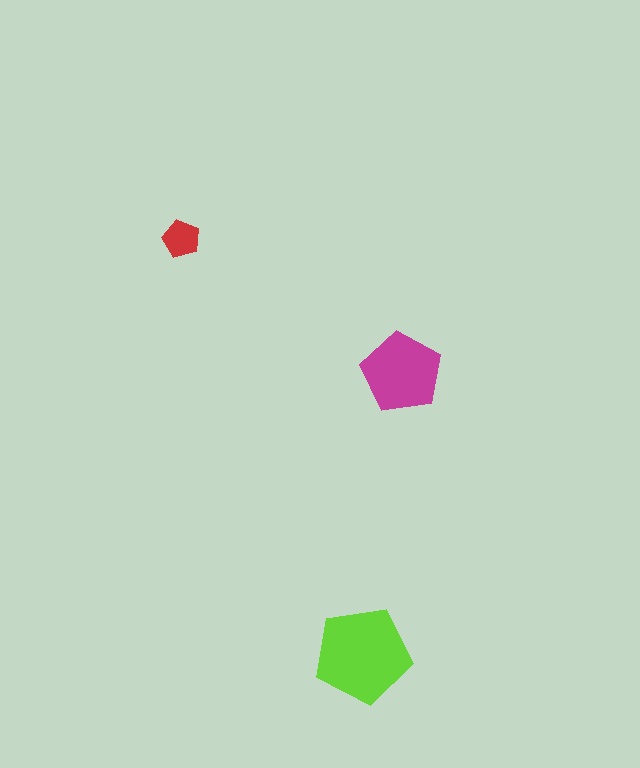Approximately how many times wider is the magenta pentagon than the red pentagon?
About 2 times wider.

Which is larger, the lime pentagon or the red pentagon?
The lime one.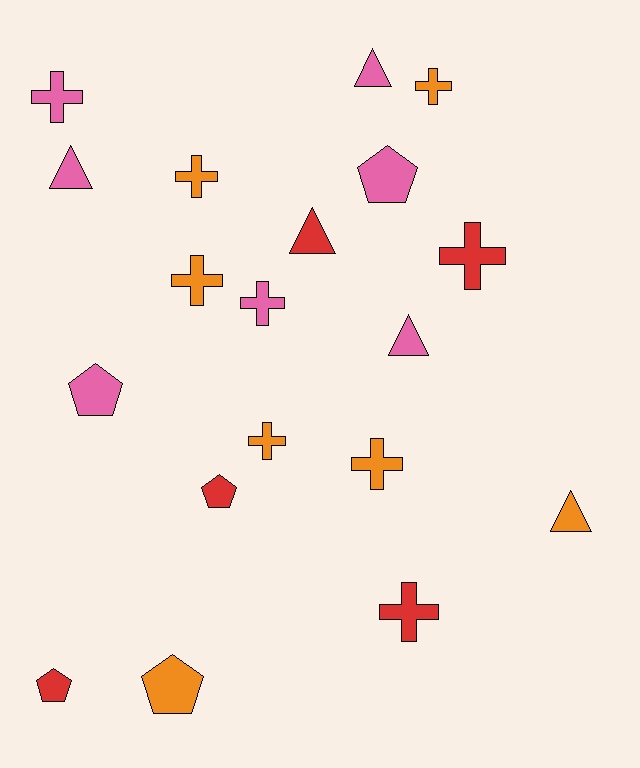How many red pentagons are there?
There are 2 red pentagons.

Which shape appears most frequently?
Cross, with 9 objects.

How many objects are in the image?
There are 19 objects.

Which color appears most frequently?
Orange, with 7 objects.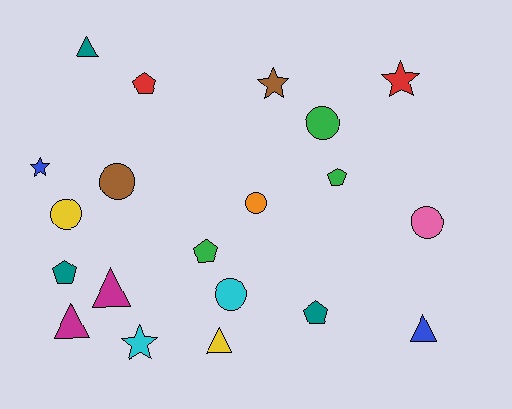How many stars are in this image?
There are 4 stars.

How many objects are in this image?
There are 20 objects.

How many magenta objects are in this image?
There are 2 magenta objects.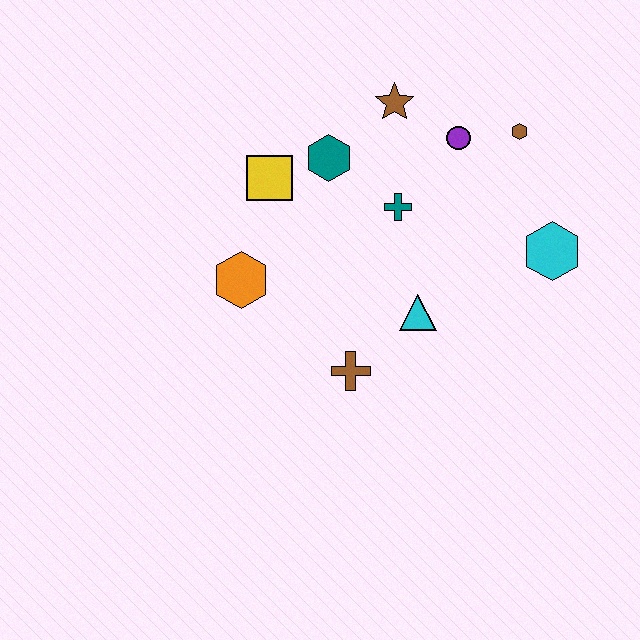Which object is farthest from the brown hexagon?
The orange hexagon is farthest from the brown hexagon.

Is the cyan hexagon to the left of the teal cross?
No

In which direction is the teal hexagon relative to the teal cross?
The teal hexagon is to the left of the teal cross.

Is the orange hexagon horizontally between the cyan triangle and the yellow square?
No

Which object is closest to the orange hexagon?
The yellow square is closest to the orange hexagon.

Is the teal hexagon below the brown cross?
No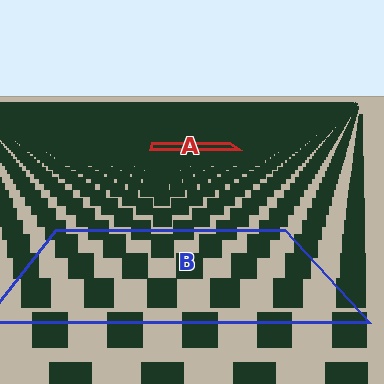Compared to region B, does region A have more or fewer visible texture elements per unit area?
Region A has more texture elements per unit area — they are packed more densely because it is farther away.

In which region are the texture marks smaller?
The texture marks are smaller in region A, because it is farther away.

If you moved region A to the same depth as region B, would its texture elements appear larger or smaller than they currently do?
They would appear larger. At a closer depth, the same texture elements are projected at a bigger on-screen size.